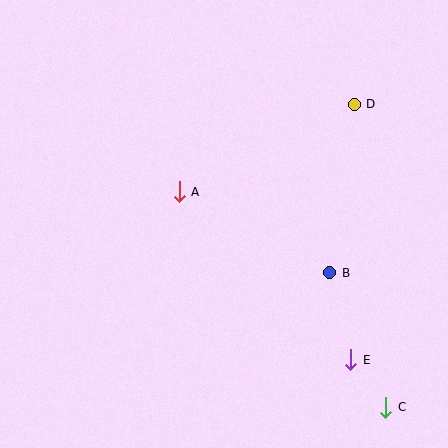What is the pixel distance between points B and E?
The distance between B and E is 90 pixels.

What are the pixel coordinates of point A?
Point A is at (179, 192).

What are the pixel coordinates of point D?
Point D is at (354, 104).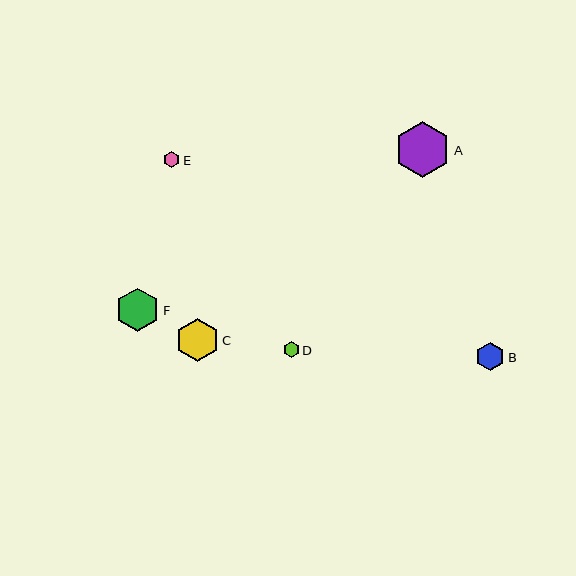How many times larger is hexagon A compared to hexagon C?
Hexagon A is approximately 1.3 times the size of hexagon C.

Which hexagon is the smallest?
Hexagon D is the smallest with a size of approximately 16 pixels.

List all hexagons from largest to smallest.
From largest to smallest: A, F, C, B, E, D.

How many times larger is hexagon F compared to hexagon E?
Hexagon F is approximately 2.7 times the size of hexagon E.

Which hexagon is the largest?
Hexagon A is the largest with a size of approximately 56 pixels.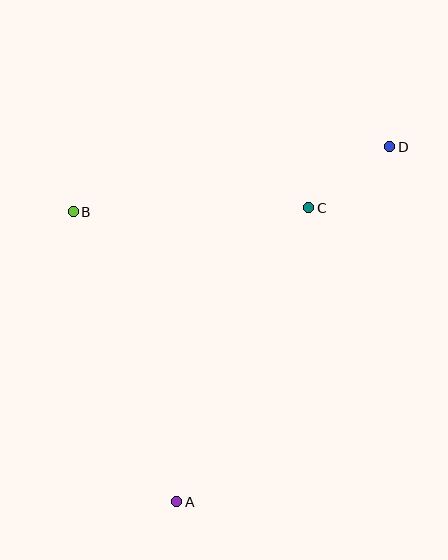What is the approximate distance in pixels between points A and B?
The distance between A and B is approximately 308 pixels.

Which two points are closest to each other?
Points C and D are closest to each other.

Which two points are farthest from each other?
Points A and D are farthest from each other.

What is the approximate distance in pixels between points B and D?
The distance between B and D is approximately 323 pixels.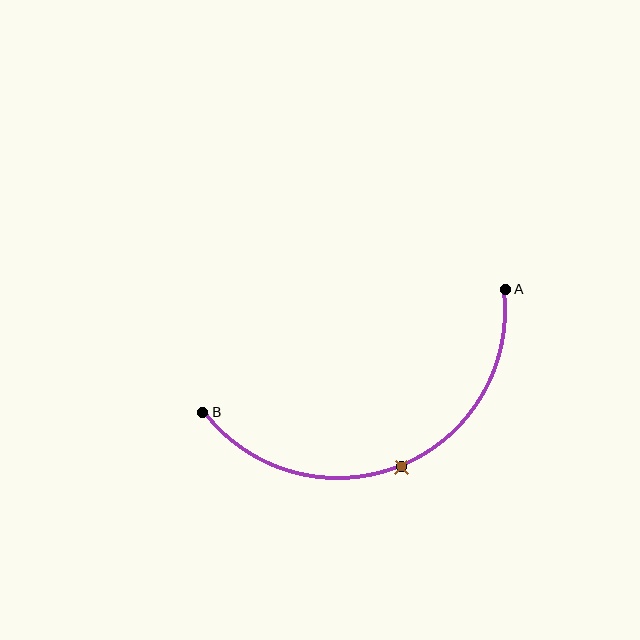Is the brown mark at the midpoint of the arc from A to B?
Yes. The brown mark lies on the arc at equal arc-length from both A and B — it is the arc midpoint.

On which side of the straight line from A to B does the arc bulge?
The arc bulges below the straight line connecting A and B.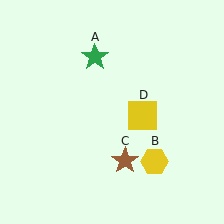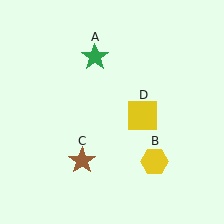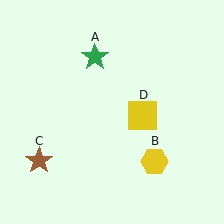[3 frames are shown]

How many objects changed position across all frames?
1 object changed position: brown star (object C).